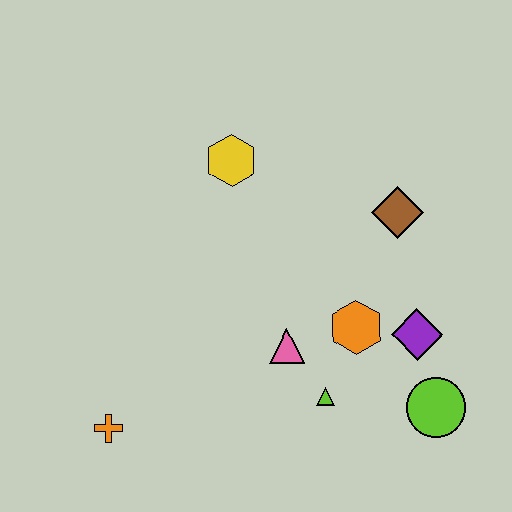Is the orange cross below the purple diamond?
Yes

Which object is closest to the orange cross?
The pink triangle is closest to the orange cross.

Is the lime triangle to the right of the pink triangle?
Yes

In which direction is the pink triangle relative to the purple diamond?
The pink triangle is to the left of the purple diamond.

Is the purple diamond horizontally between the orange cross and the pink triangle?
No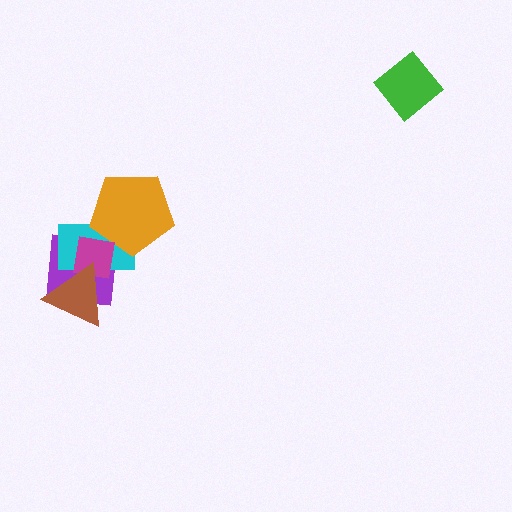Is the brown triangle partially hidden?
No, no other shape covers it.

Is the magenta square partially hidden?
Yes, it is partially covered by another shape.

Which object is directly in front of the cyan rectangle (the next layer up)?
The orange pentagon is directly in front of the cyan rectangle.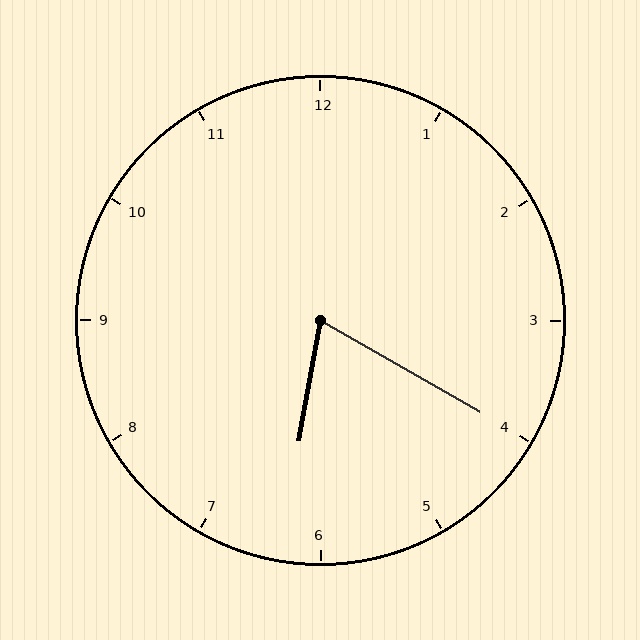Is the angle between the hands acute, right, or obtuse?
It is acute.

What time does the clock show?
6:20.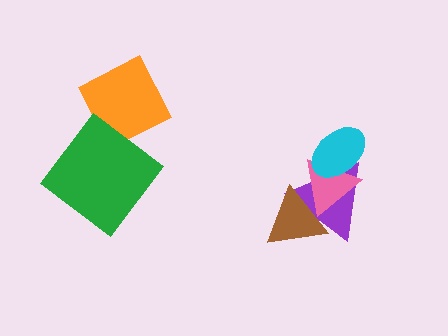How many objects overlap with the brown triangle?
2 objects overlap with the brown triangle.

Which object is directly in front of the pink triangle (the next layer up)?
The cyan ellipse is directly in front of the pink triangle.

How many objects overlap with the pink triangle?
3 objects overlap with the pink triangle.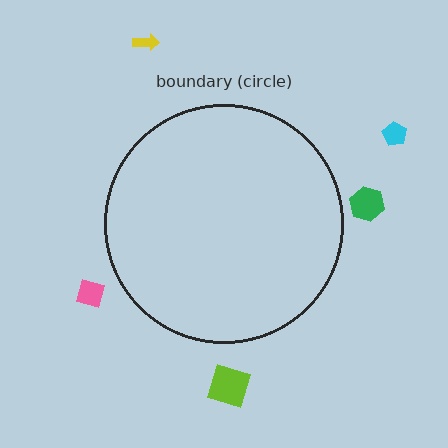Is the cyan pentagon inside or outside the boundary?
Outside.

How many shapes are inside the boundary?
0 inside, 5 outside.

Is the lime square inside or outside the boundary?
Outside.